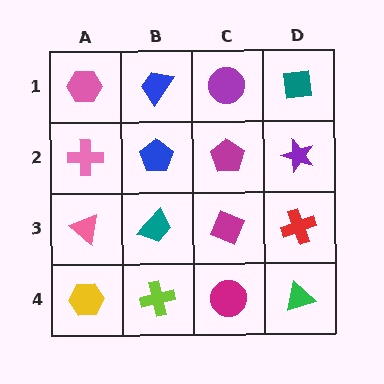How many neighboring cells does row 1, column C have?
3.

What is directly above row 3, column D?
A purple star.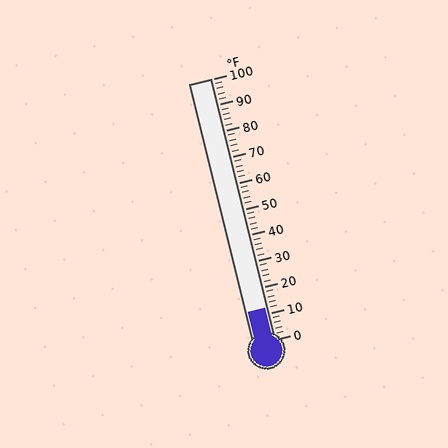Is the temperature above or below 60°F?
The temperature is below 60°F.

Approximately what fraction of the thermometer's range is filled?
The thermometer is filled to approximately 10% of its range.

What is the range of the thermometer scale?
The thermometer scale ranges from 0°F to 100°F.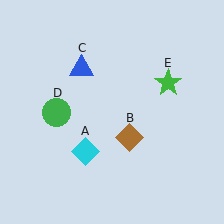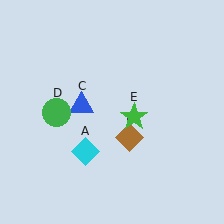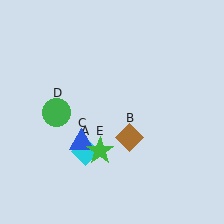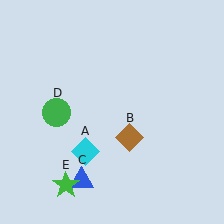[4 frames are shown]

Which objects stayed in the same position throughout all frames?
Cyan diamond (object A) and brown diamond (object B) and green circle (object D) remained stationary.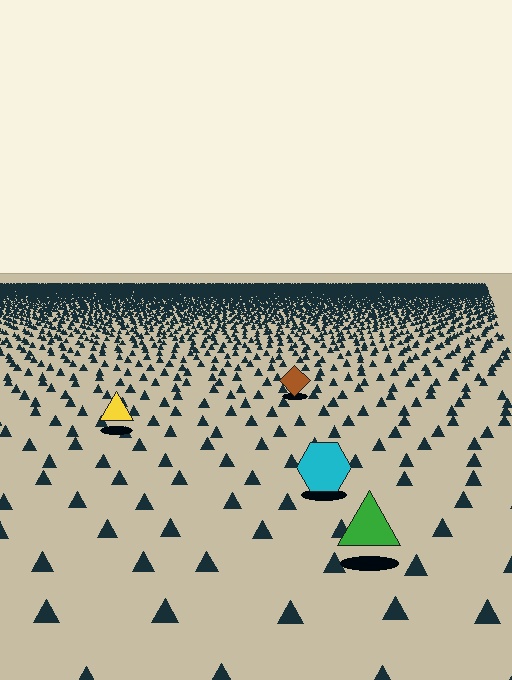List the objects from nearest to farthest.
From nearest to farthest: the green triangle, the cyan hexagon, the yellow triangle, the brown diamond.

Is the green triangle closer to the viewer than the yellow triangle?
Yes. The green triangle is closer — you can tell from the texture gradient: the ground texture is coarser near it.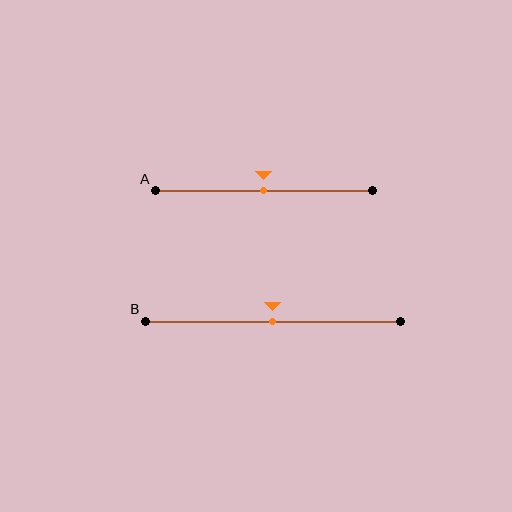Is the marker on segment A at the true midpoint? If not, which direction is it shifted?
Yes, the marker on segment A is at the true midpoint.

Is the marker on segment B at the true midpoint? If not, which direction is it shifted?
Yes, the marker on segment B is at the true midpoint.